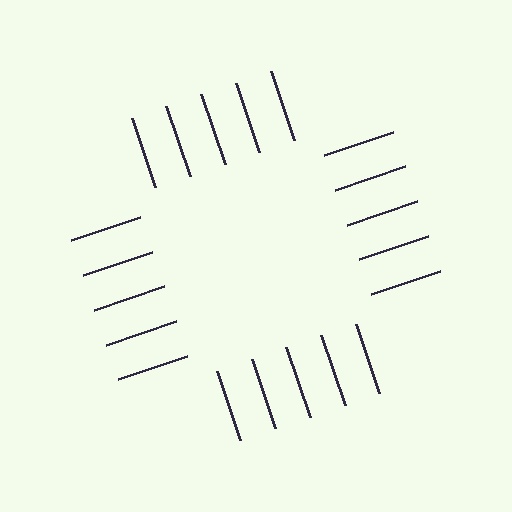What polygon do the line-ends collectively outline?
An illusory square — the line segments terminate on its edges but no continuous stroke is drawn.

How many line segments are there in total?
20 — 5 along each of the 4 edges.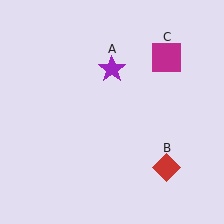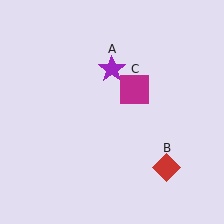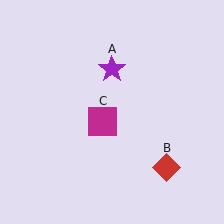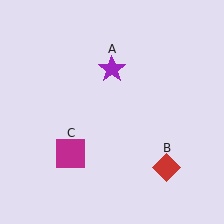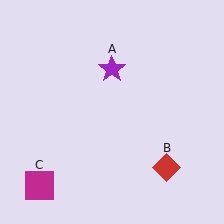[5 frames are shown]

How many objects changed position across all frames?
1 object changed position: magenta square (object C).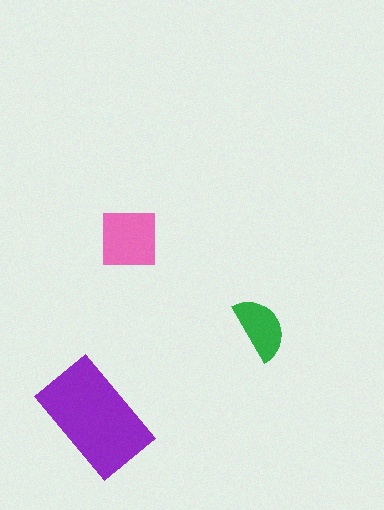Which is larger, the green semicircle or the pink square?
The pink square.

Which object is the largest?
The purple rectangle.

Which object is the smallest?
The green semicircle.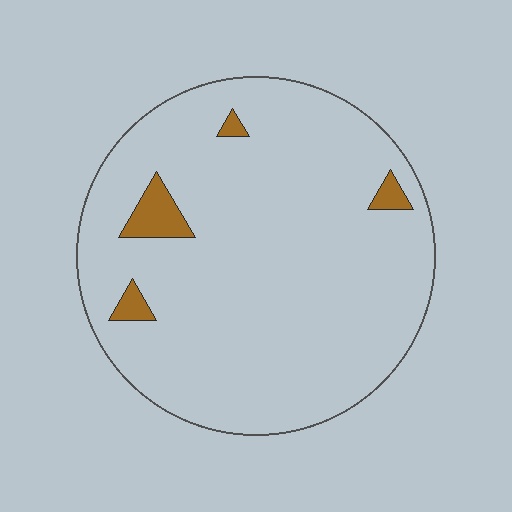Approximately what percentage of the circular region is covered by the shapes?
Approximately 5%.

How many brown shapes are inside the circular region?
4.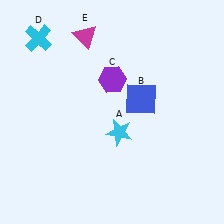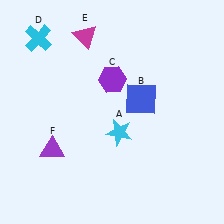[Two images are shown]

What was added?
A purple triangle (F) was added in Image 2.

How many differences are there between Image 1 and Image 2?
There is 1 difference between the two images.